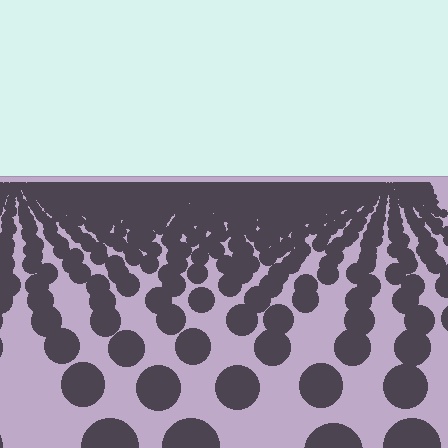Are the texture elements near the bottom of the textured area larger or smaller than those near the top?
Larger. Near the bottom, elements are closer to the viewer and appear at a bigger on-screen size.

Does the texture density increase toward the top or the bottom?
Density increases toward the top.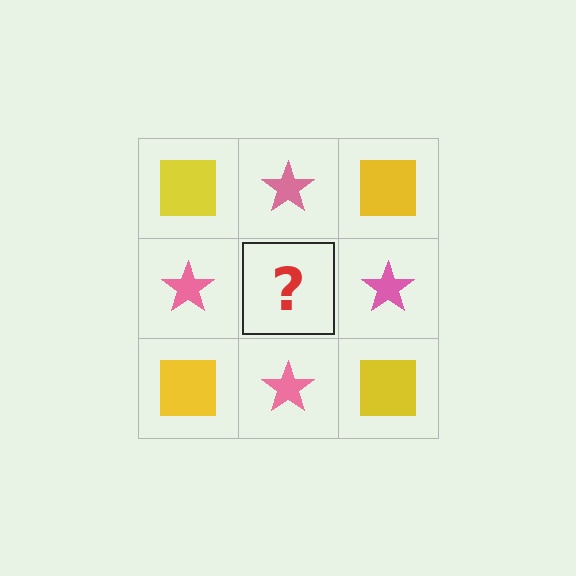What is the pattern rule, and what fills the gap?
The rule is that it alternates yellow square and pink star in a checkerboard pattern. The gap should be filled with a yellow square.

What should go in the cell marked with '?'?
The missing cell should contain a yellow square.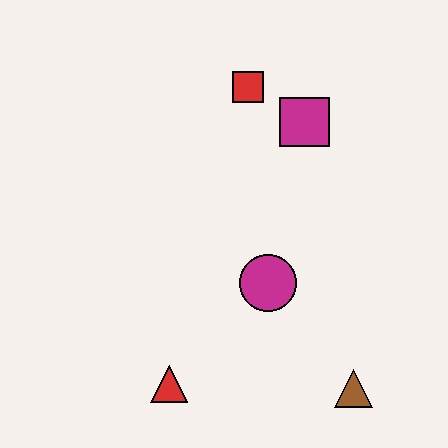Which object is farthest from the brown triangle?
The red square is farthest from the brown triangle.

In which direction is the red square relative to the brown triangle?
The red square is above the brown triangle.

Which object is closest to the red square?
The magenta square is closest to the red square.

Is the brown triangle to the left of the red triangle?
No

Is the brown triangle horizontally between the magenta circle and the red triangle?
No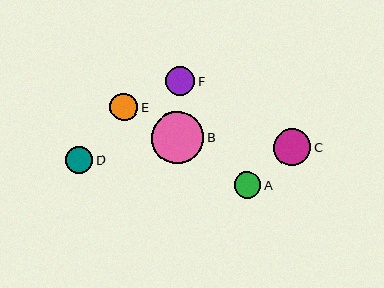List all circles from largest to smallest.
From largest to smallest: B, C, F, E, D, A.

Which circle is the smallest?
Circle A is the smallest with a size of approximately 26 pixels.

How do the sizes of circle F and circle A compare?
Circle F and circle A are approximately the same size.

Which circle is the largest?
Circle B is the largest with a size of approximately 52 pixels.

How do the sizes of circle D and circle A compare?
Circle D and circle A are approximately the same size.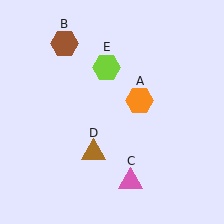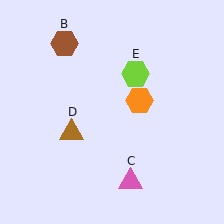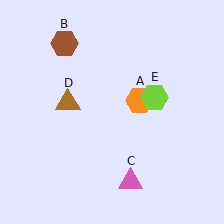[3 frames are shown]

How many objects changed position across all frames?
2 objects changed position: brown triangle (object D), lime hexagon (object E).